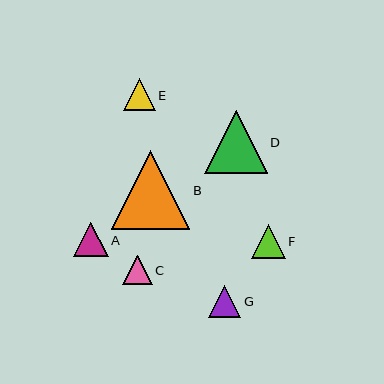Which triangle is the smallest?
Triangle C is the smallest with a size of approximately 29 pixels.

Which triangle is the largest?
Triangle B is the largest with a size of approximately 79 pixels.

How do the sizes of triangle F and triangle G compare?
Triangle F and triangle G are approximately the same size.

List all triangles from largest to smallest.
From largest to smallest: B, D, A, F, G, E, C.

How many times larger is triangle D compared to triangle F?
Triangle D is approximately 1.8 times the size of triangle F.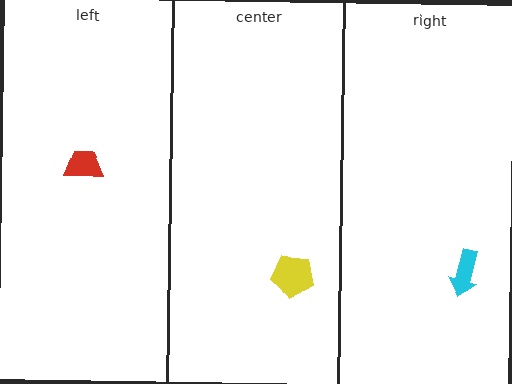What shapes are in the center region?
The yellow pentagon.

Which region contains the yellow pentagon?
The center region.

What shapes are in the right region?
The cyan arrow.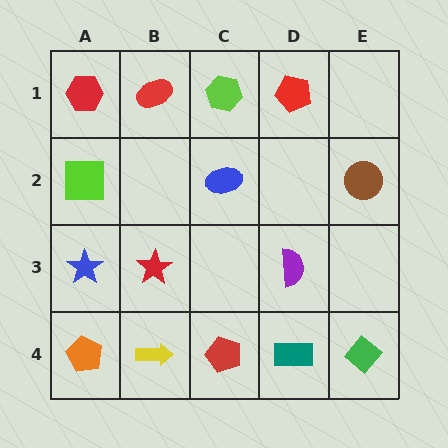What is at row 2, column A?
A lime square.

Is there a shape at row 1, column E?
No, that cell is empty.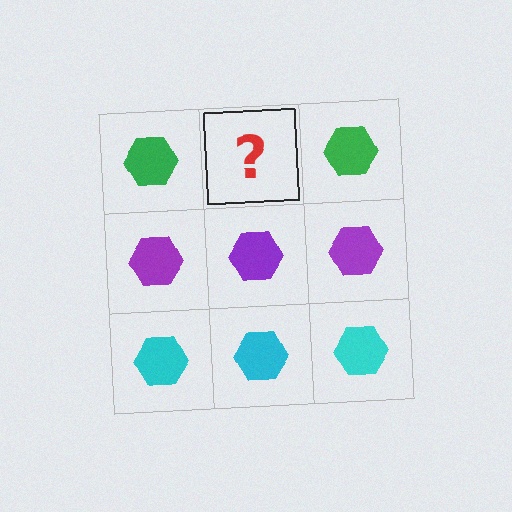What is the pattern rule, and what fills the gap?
The rule is that each row has a consistent color. The gap should be filled with a green hexagon.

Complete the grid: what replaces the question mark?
The question mark should be replaced with a green hexagon.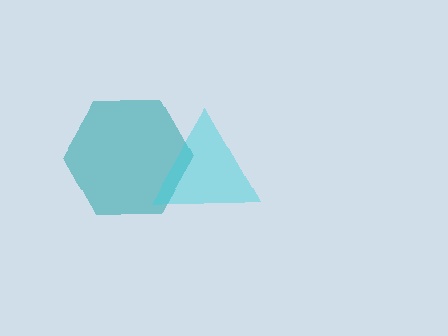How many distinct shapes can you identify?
There are 2 distinct shapes: a teal hexagon, a cyan triangle.